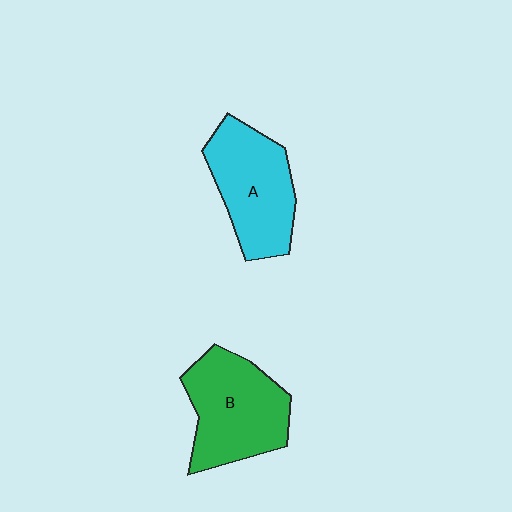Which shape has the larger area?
Shape B (green).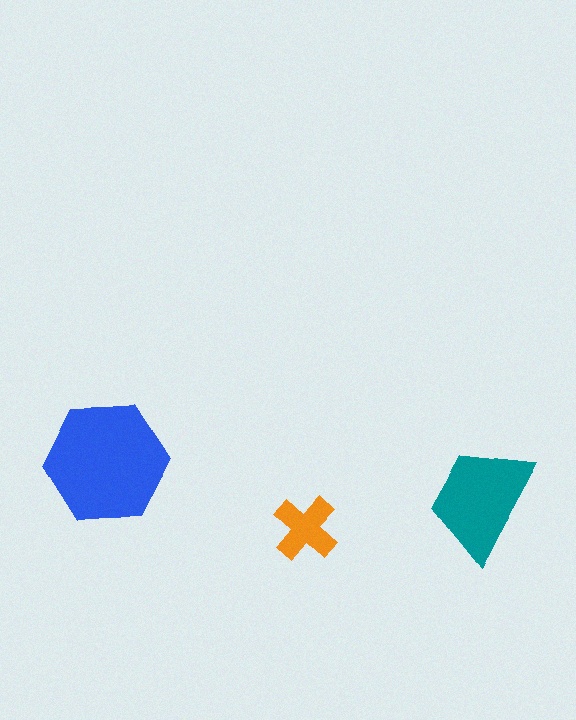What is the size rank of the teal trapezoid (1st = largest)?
2nd.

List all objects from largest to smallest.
The blue hexagon, the teal trapezoid, the orange cross.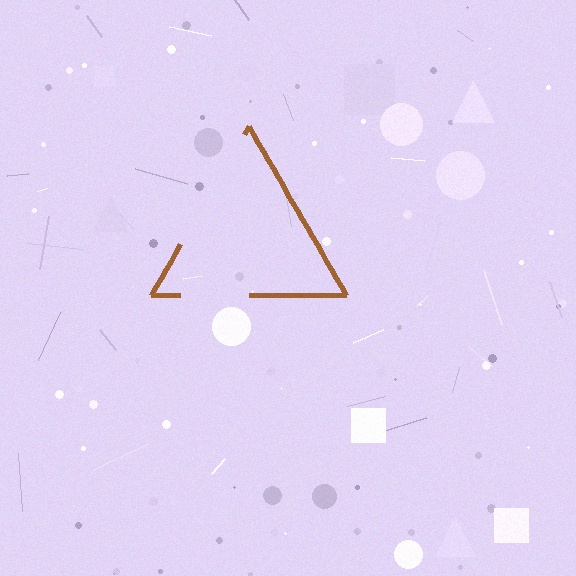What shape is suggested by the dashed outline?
The dashed outline suggests a triangle.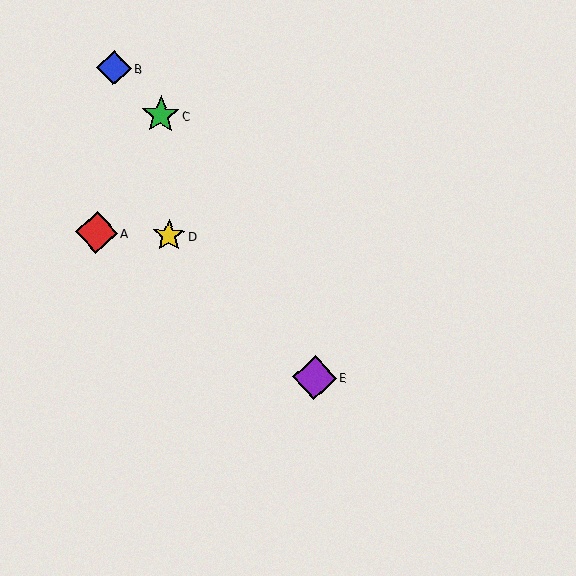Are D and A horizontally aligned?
Yes, both are at y≈236.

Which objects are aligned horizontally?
Objects A, D are aligned horizontally.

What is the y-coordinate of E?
Object E is at y≈377.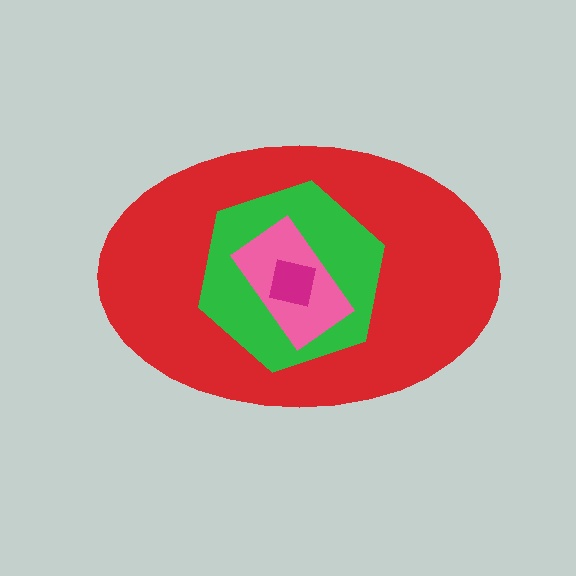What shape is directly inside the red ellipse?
The green hexagon.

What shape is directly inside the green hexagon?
The pink rectangle.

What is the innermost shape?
The magenta square.